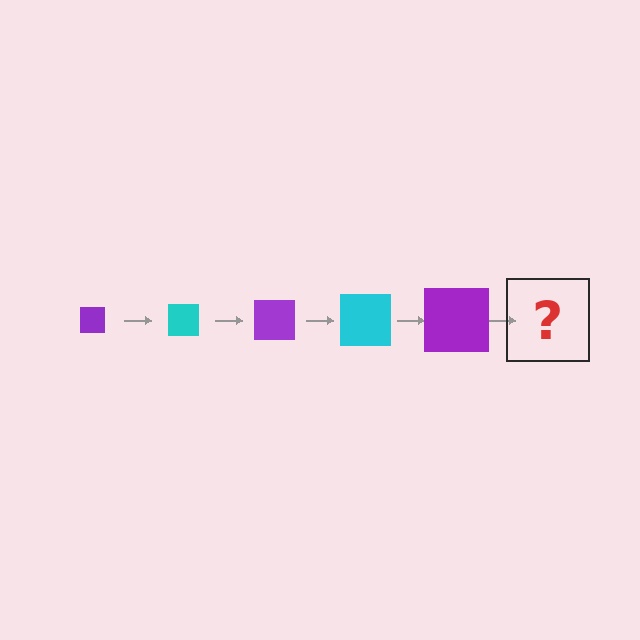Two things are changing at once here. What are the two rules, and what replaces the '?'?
The two rules are that the square grows larger each step and the color cycles through purple and cyan. The '?' should be a cyan square, larger than the previous one.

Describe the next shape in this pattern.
It should be a cyan square, larger than the previous one.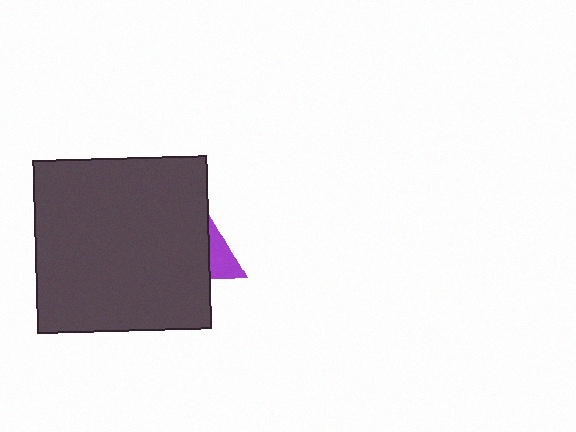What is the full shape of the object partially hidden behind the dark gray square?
The partially hidden object is a purple triangle.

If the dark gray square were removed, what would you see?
You would see the complete purple triangle.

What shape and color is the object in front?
The object in front is a dark gray square.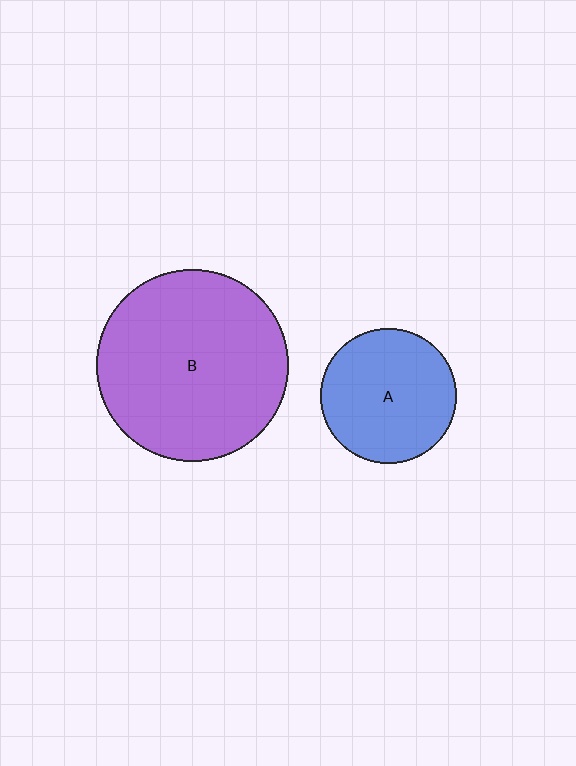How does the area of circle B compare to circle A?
Approximately 2.0 times.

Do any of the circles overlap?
No, none of the circles overlap.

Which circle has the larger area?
Circle B (purple).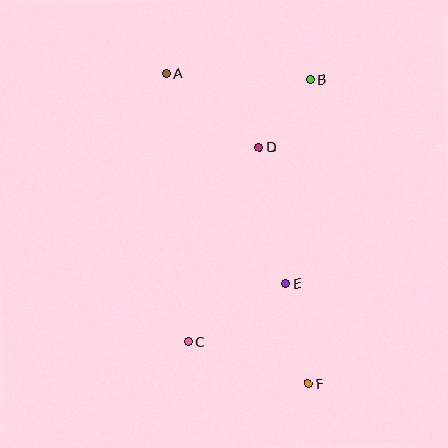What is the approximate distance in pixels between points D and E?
The distance between D and E is approximately 139 pixels.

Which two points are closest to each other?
Points B and D are closest to each other.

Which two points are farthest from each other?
Points A and F are farthest from each other.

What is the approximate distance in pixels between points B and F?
The distance between B and F is approximately 305 pixels.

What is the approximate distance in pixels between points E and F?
The distance between E and F is approximately 103 pixels.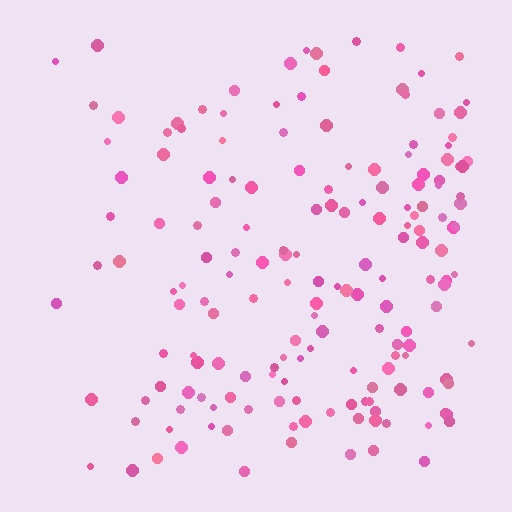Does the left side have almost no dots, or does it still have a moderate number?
Still a moderate number, just noticeably fewer than the right.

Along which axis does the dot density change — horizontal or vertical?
Horizontal.